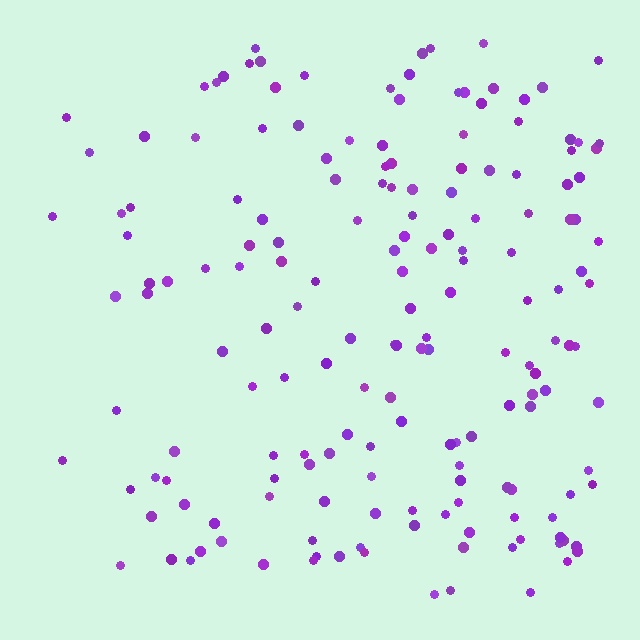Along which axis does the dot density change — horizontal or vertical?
Horizontal.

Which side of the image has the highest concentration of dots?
The right.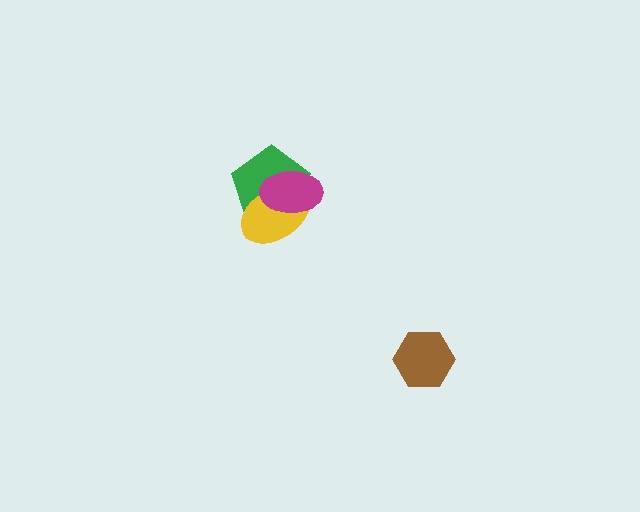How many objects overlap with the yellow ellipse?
2 objects overlap with the yellow ellipse.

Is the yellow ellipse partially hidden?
Yes, it is partially covered by another shape.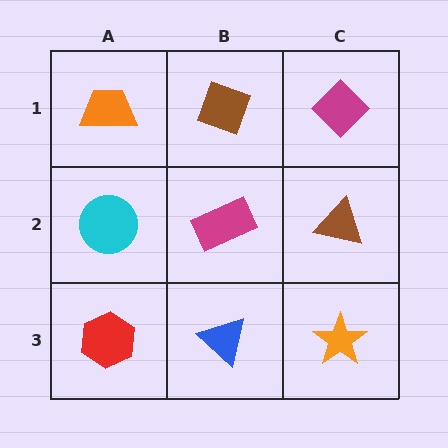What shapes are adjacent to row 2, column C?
A magenta diamond (row 1, column C), an orange star (row 3, column C), a magenta rectangle (row 2, column B).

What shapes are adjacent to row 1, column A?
A cyan circle (row 2, column A), a brown diamond (row 1, column B).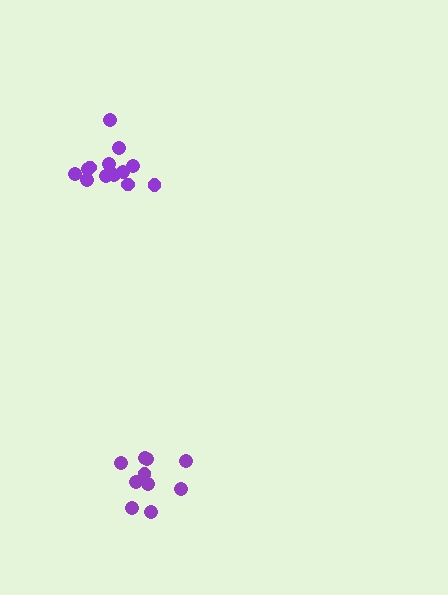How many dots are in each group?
Group 1: 13 dots, Group 2: 10 dots (23 total).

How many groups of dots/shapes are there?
There are 2 groups.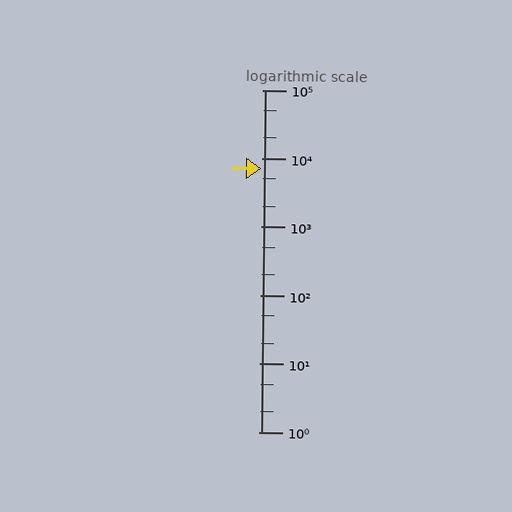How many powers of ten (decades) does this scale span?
The scale spans 5 decades, from 1 to 100000.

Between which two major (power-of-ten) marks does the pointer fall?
The pointer is between 1000 and 10000.